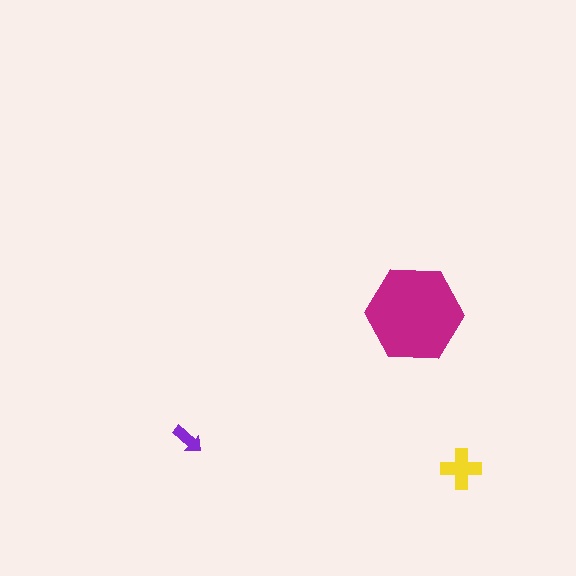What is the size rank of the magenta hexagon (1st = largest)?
1st.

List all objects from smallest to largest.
The purple arrow, the yellow cross, the magenta hexagon.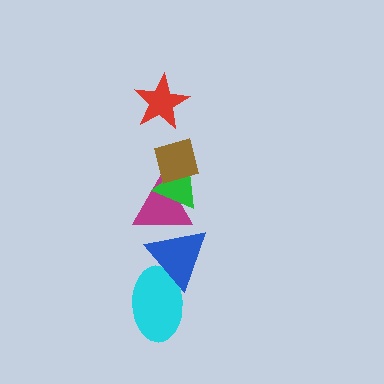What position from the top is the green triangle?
The green triangle is 3rd from the top.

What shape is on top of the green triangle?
The brown diamond is on top of the green triangle.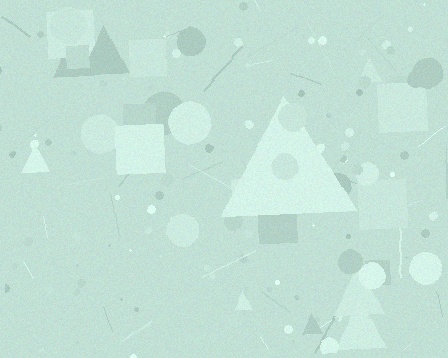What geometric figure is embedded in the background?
A triangle is embedded in the background.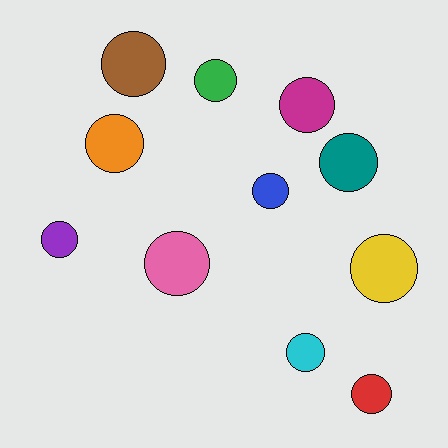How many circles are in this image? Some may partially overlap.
There are 11 circles.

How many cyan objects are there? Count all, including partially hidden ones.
There is 1 cyan object.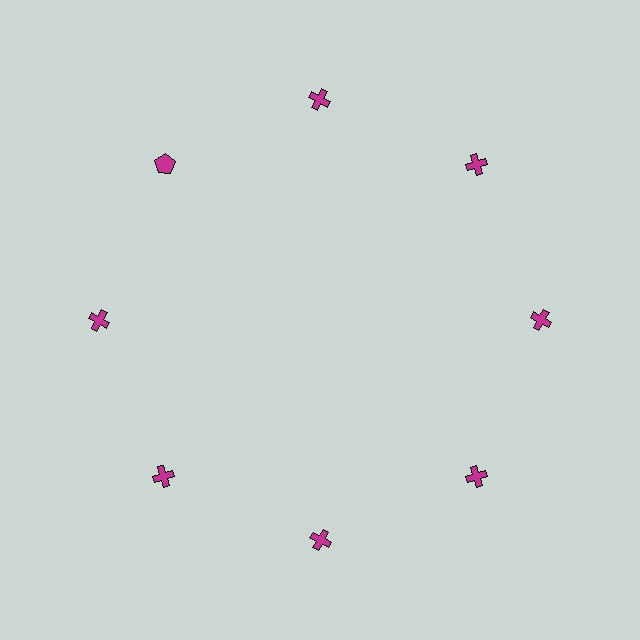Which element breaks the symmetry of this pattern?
The magenta pentagon at roughly the 10 o'clock position breaks the symmetry. All other shapes are magenta crosses.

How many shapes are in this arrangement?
There are 8 shapes arranged in a ring pattern.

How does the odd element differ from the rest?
It has a different shape: pentagon instead of cross.